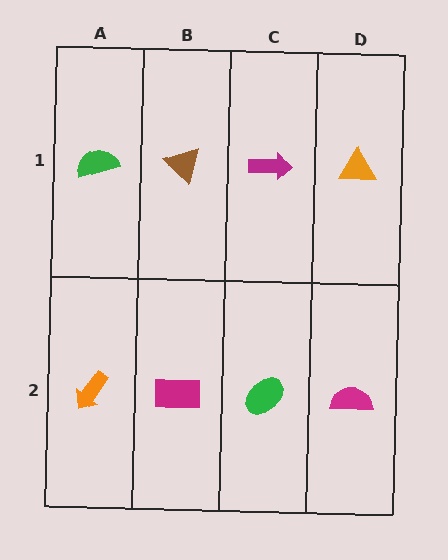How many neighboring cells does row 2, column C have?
3.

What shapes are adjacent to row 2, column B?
A brown triangle (row 1, column B), an orange arrow (row 2, column A), a green ellipse (row 2, column C).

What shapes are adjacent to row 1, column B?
A magenta rectangle (row 2, column B), a green semicircle (row 1, column A), a magenta arrow (row 1, column C).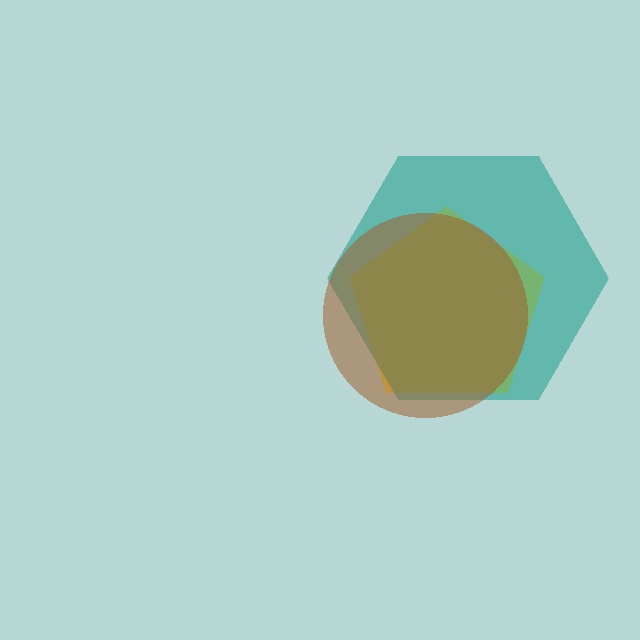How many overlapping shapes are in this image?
There are 3 overlapping shapes in the image.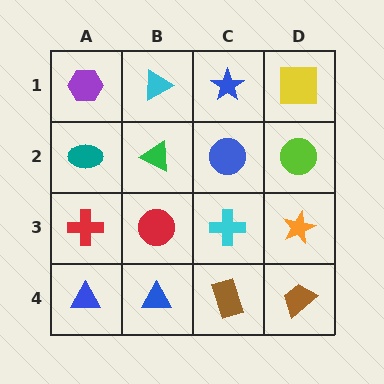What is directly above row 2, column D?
A yellow square.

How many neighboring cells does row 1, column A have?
2.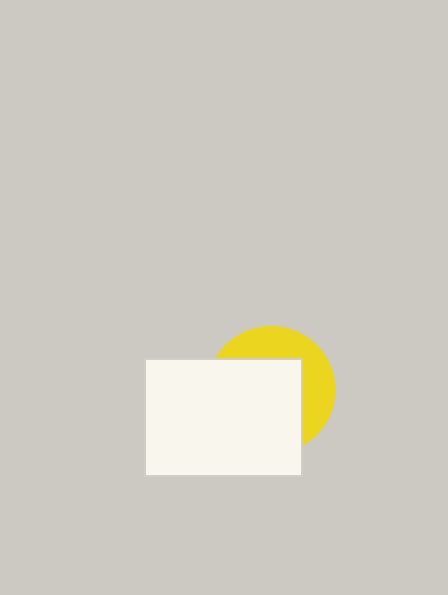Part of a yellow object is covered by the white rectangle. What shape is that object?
It is a circle.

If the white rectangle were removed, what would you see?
You would see the complete yellow circle.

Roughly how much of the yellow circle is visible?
A small part of it is visible (roughly 36%).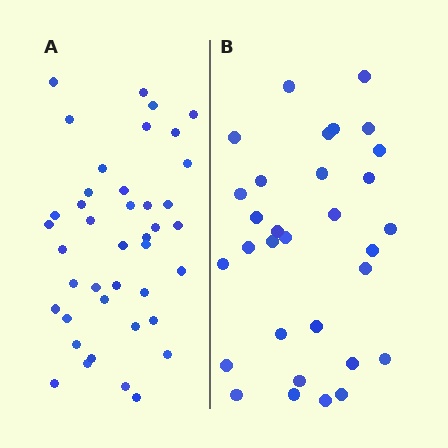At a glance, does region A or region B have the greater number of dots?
Region A (the left region) has more dots.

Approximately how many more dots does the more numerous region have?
Region A has roughly 10 or so more dots than region B.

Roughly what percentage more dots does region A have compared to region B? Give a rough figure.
About 30% more.